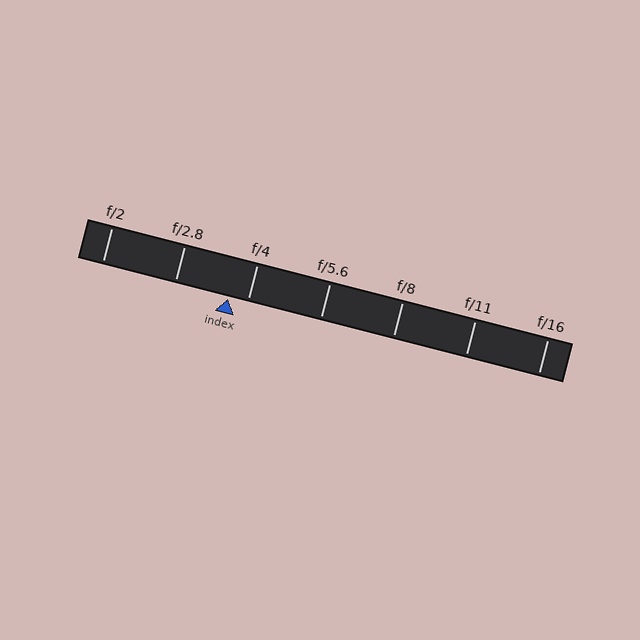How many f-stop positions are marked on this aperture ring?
There are 7 f-stop positions marked.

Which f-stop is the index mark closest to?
The index mark is closest to f/4.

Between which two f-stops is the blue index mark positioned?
The index mark is between f/2.8 and f/4.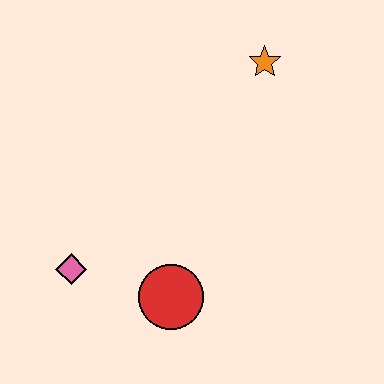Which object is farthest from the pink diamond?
The orange star is farthest from the pink diamond.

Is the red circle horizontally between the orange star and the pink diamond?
Yes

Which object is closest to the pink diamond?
The red circle is closest to the pink diamond.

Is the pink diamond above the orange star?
No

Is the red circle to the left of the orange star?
Yes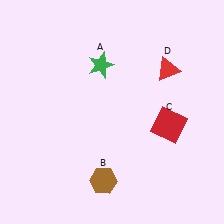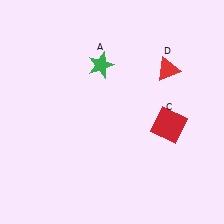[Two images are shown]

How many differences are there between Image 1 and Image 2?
There is 1 difference between the two images.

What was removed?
The brown hexagon (B) was removed in Image 2.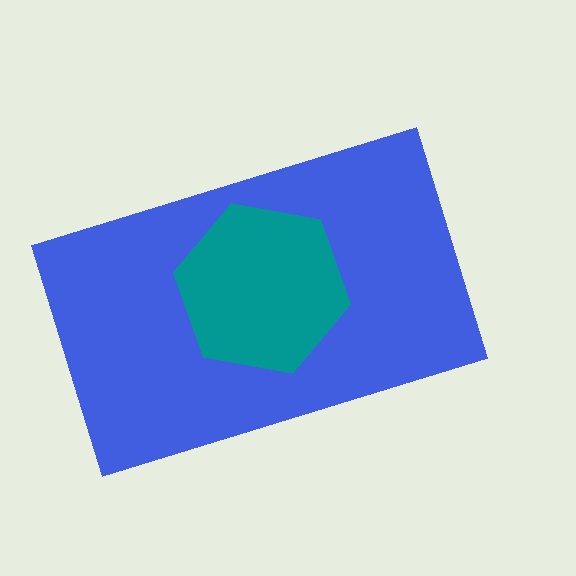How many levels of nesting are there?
2.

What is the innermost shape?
The teal hexagon.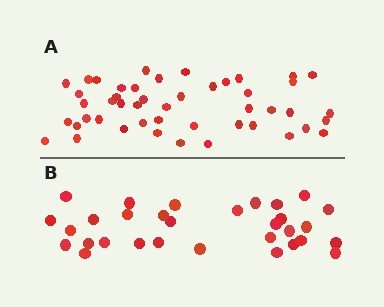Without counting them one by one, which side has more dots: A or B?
Region A (the top region) has more dots.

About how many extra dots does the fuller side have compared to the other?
Region A has approximately 15 more dots than region B.